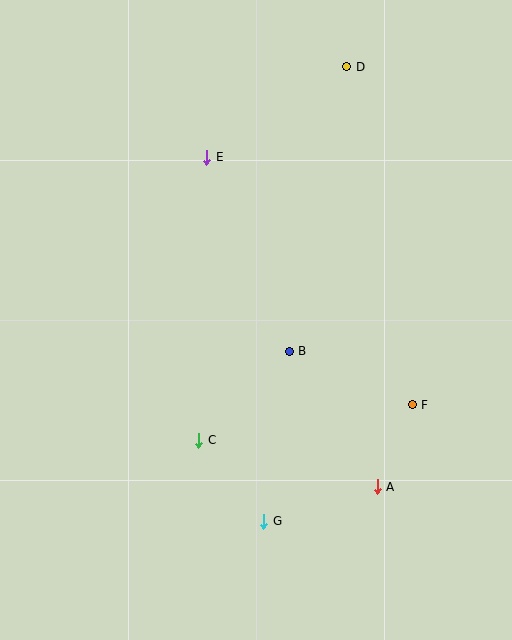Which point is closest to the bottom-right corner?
Point A is closest to the bottom-right corner.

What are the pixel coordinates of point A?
Point A is at (377, 487).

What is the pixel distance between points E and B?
The distance between E and B is 211 pixels.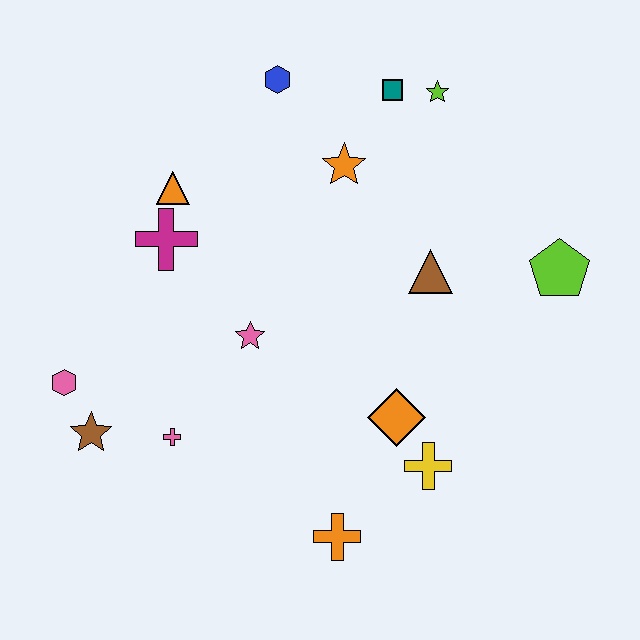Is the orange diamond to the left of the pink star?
No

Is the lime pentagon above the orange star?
No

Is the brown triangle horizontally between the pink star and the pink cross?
No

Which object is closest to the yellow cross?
The orange diamond is closest to the yellow cross.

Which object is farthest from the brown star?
The lime pentagon is farthest from the brown star.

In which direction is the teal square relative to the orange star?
The teal square is above the orange star.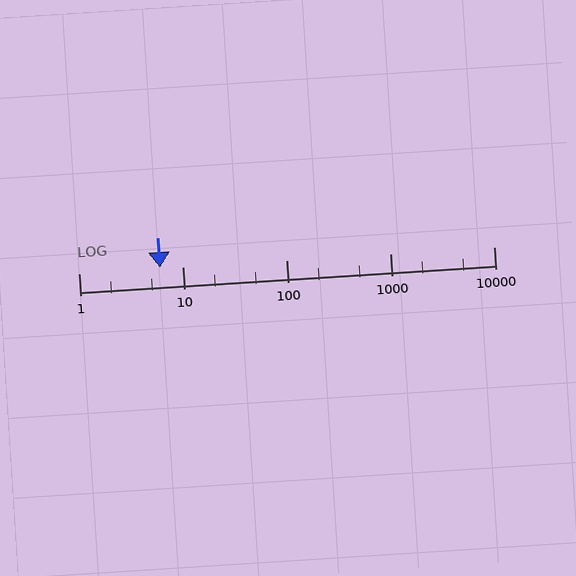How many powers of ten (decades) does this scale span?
The scale spans 4 decades, from 1 to 10000.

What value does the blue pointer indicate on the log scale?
The pointer indicates approximately 6.1.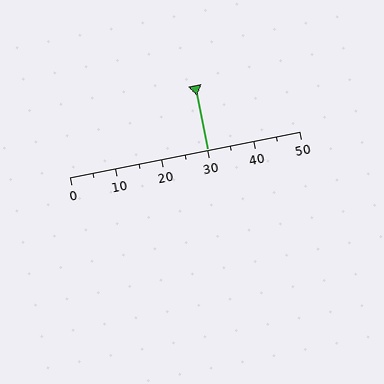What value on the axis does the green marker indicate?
The marker indicates approximately 30.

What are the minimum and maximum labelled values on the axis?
The axis runs from 0 to 50.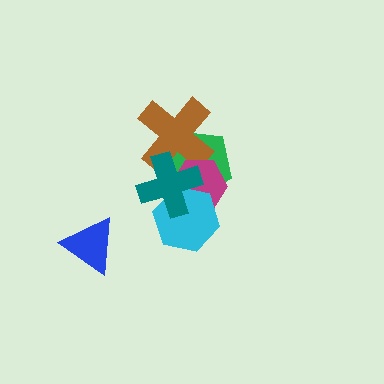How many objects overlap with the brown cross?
3 objects overlap with the brown cross.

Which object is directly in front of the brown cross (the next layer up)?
The magenta hexagon is directly in front of the brown cross.